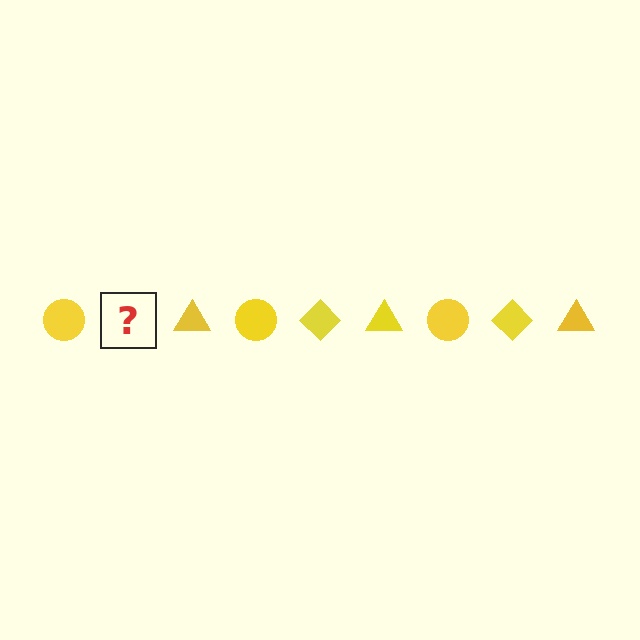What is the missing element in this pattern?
The missing element is a yellow diamond.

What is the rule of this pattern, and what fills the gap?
The rule is that the pattern cycles through circle, diamond, triangle shapes in yellow. The gap should be filled with a yellow diamond.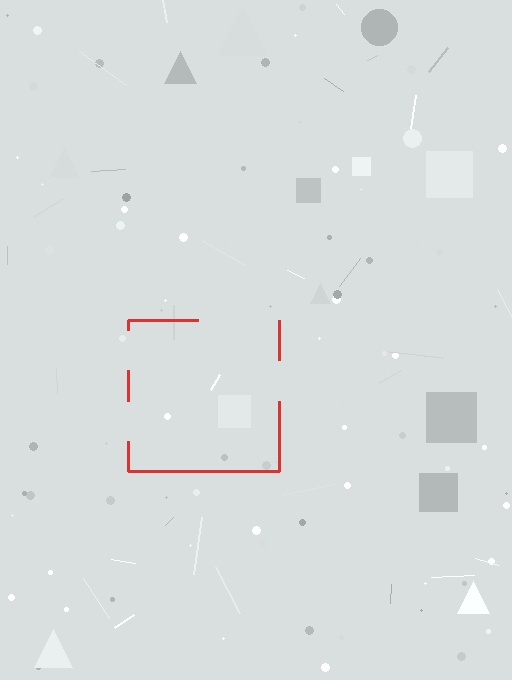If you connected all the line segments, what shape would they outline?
They would outline a square.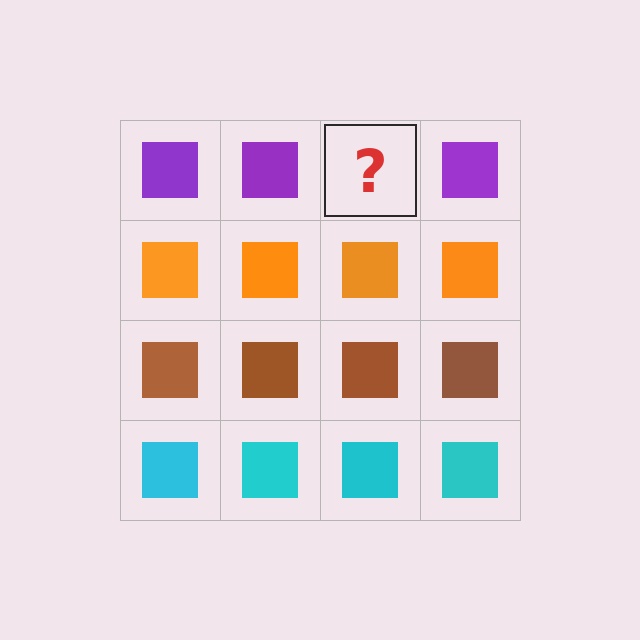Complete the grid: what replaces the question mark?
The question mark should be replaced with a purple square.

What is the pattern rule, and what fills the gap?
The rule is that each row has a consistent color. The gap should be filled with a purple square.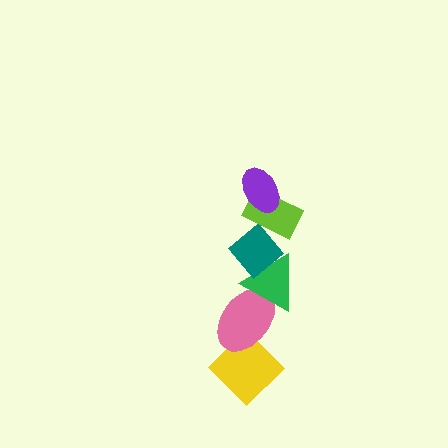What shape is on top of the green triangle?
The teal diamond is on top of the green triangle.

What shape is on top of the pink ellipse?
The green triangle is on top of the pink ellipse.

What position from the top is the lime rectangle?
The lime rectangle is 2nd from the top.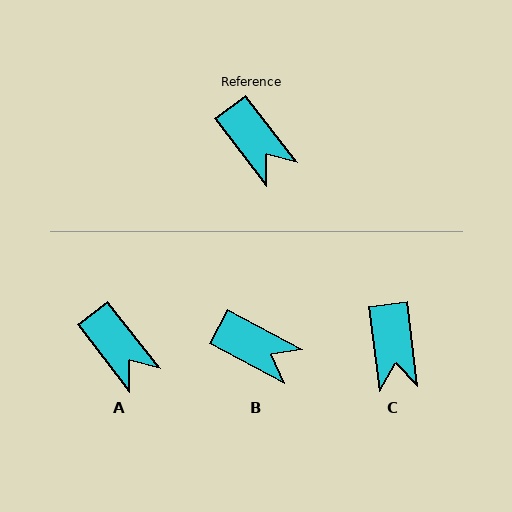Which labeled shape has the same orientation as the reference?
A.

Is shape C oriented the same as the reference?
No, it is off by about 31 degrees.